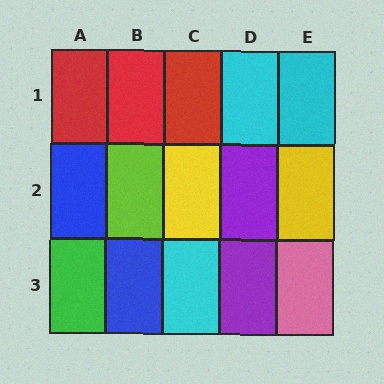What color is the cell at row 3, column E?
Pink.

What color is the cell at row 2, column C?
Yellow.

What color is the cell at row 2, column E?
Yellow.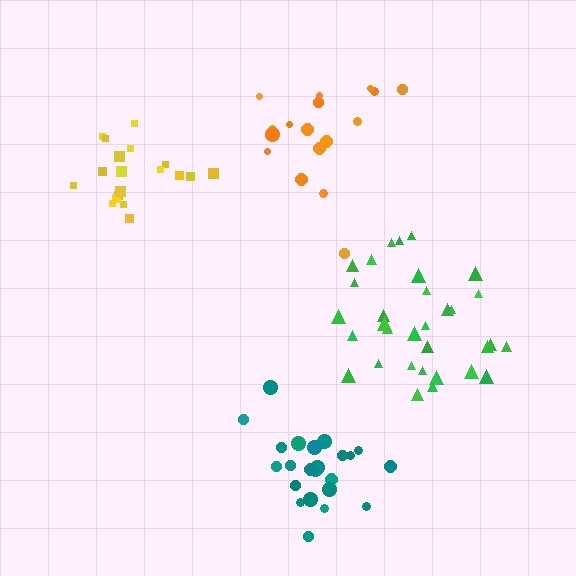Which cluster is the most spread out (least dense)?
Orange.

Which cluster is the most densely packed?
Teal.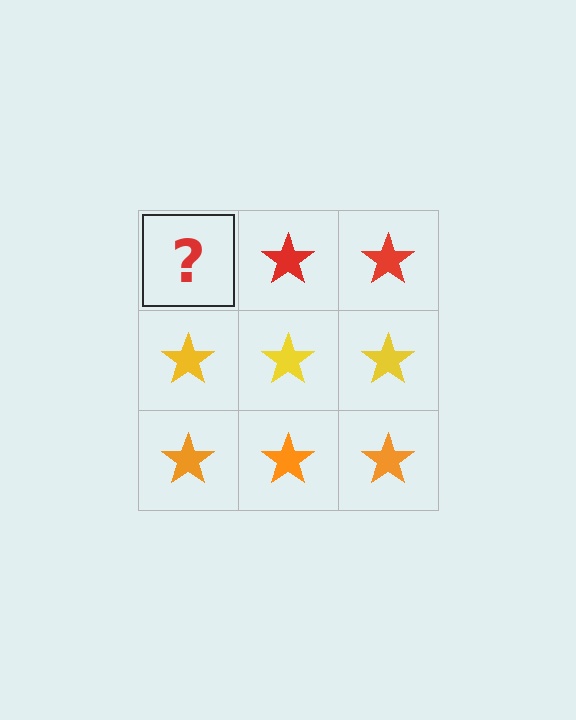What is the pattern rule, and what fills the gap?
The rule is that each row has a consistent color. The gap should be filled with a red star.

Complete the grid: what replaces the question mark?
The question mark should be replaced with a red star.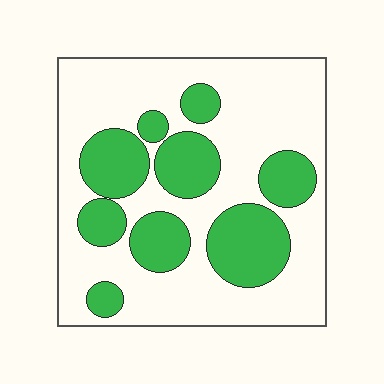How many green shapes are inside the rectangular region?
9.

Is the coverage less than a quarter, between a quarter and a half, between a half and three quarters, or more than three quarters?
Between a quarter and a half.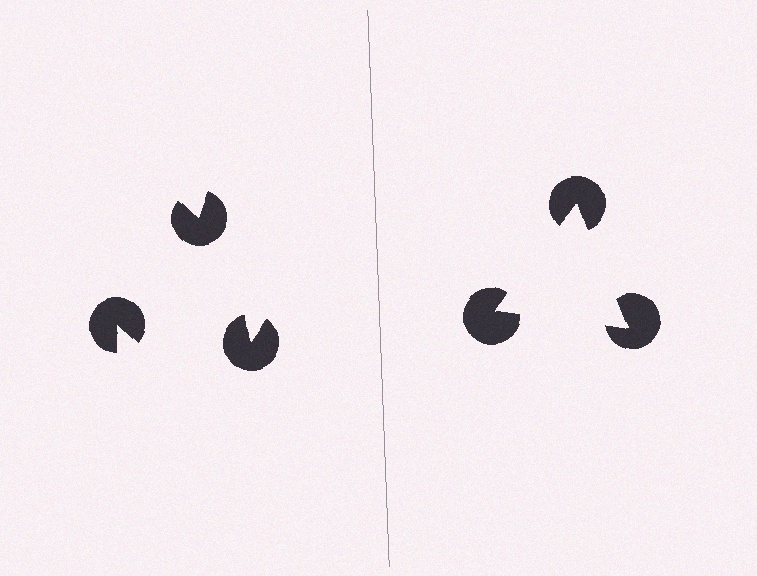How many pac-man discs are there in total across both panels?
6 — 3 on each side.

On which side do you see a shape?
An illusory triangle appears on the right side. On the left side the wedge cuts are rotated, so no coherent shape forms.